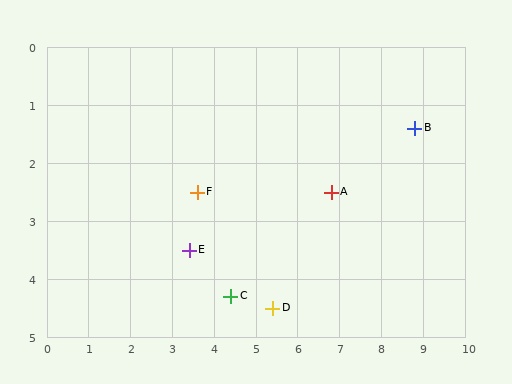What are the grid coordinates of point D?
Point D is at approximately (5.4, 4.5).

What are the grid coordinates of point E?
Point E is at approximately (3.4, 3.5).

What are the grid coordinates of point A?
Point A is at approximately (6.8, 2.5).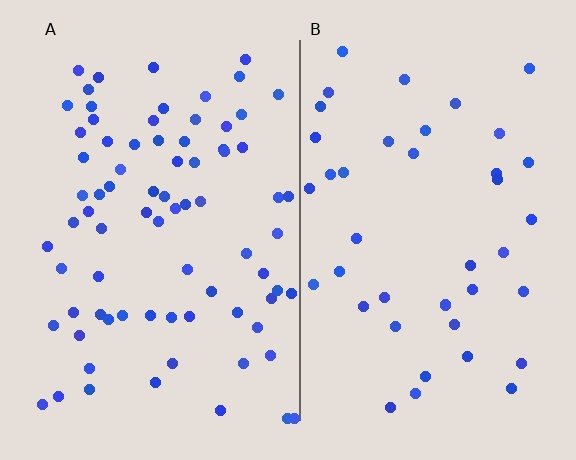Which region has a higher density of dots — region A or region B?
A (the left).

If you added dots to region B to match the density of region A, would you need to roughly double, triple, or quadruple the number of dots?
Approximately double.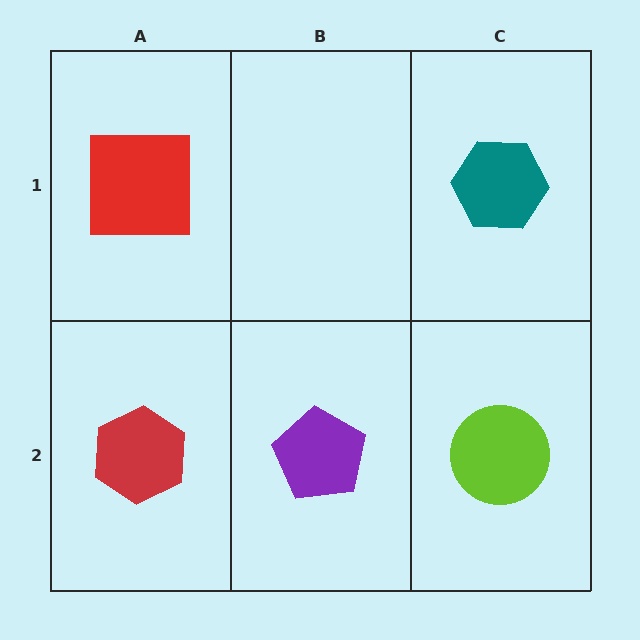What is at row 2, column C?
A lime circle.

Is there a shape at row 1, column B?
No, that cell is empty.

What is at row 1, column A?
A red square.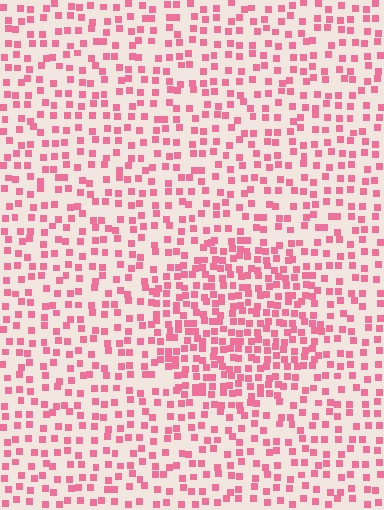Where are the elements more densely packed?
The elements are more densely packed inside the circle boundary.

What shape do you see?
I see a circle.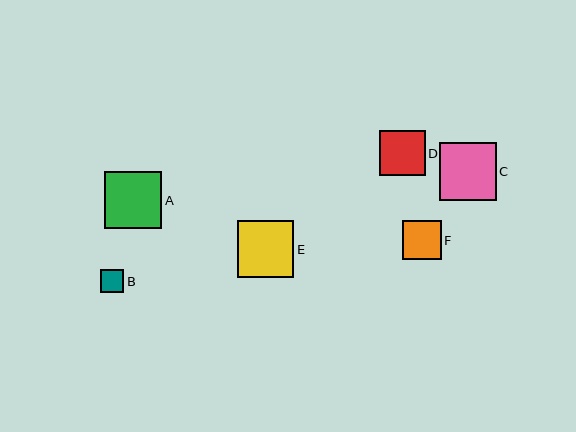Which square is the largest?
Square C is the largest with a size of approximately 57 pixels.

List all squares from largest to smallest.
From largest to smallest: C, A, E, D, F, B.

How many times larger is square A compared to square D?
Square A is approximately 1.2 times the size of square D.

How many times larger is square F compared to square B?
Square F is approximately 1.7 times the size of square B.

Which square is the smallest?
Square B is the smallest with a size of approximately 23 pixels.